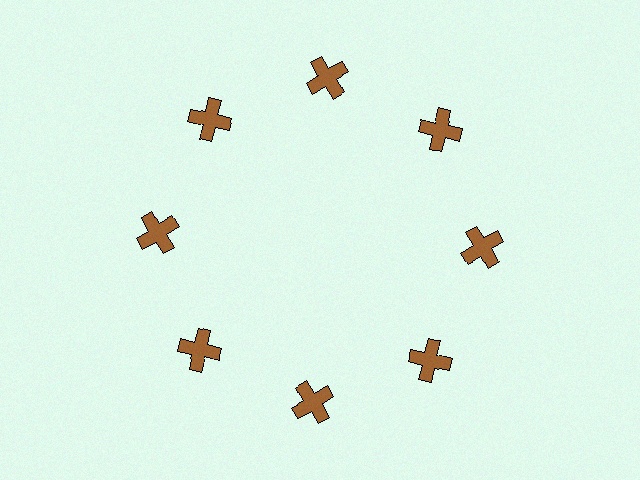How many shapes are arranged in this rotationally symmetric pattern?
There are 8 shapes, arranged in 8 groups of 1.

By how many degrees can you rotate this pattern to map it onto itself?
The pattern maps onto itself every 45 degrees of rotation.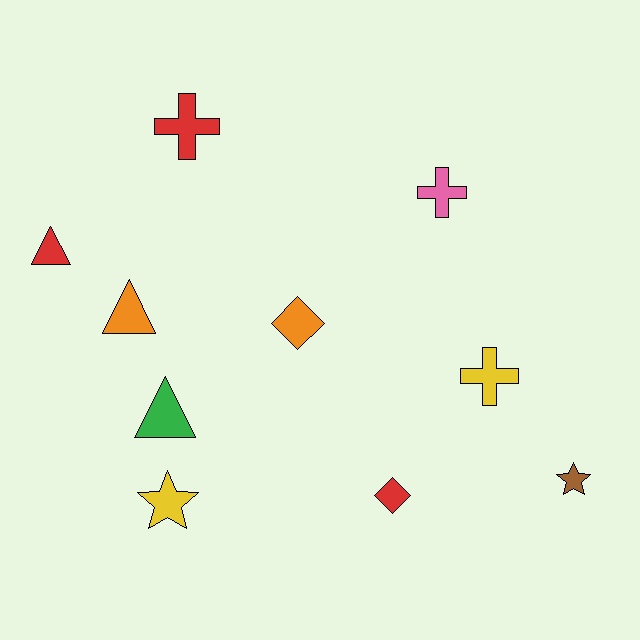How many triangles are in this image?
There are 3 triangles.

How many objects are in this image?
There are 10 objects.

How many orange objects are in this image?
There are 2 orange objects.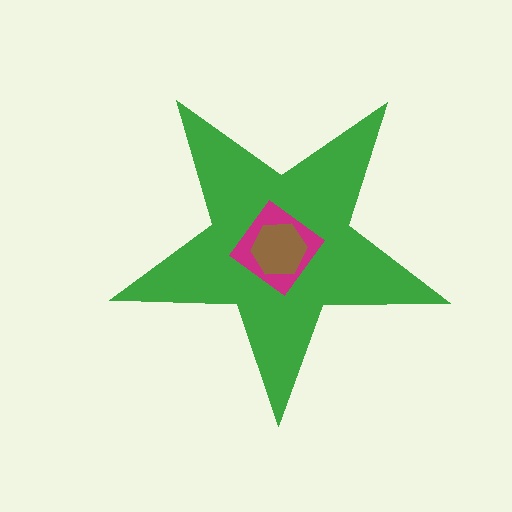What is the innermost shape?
The brown hexagon.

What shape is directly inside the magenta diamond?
The brown hexagon.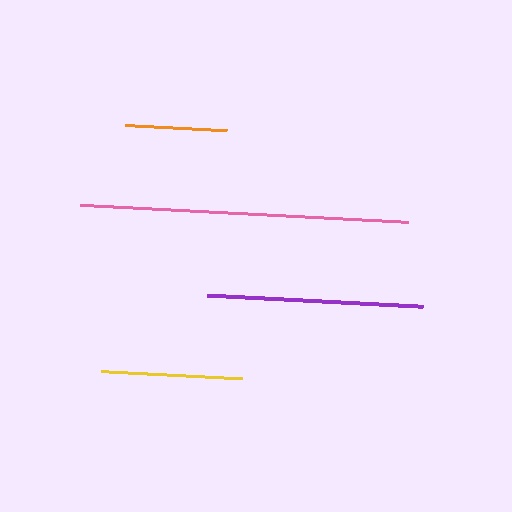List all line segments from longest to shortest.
From longest to shortest: pink, purple, yellow, orange.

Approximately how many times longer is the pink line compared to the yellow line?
The pink line is approximately 2.3 times the length of the yellow line.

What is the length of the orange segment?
The orange segment is approximately 103 pixels long.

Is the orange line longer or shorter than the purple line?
The purple line is longer than the orange line.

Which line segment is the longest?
The pink line is the longest at approximately 328 pixels.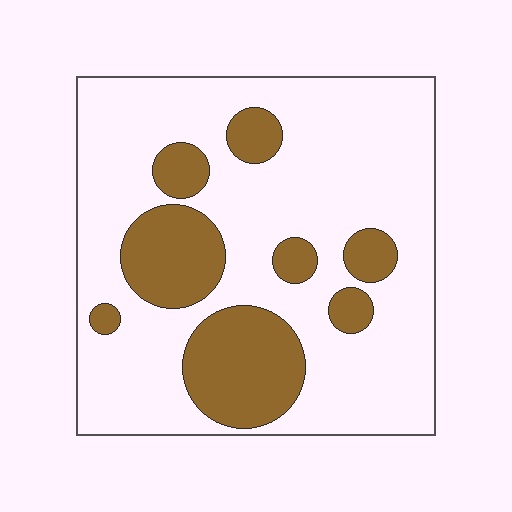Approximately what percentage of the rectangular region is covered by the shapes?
Approximately 25%.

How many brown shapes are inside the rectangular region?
8.